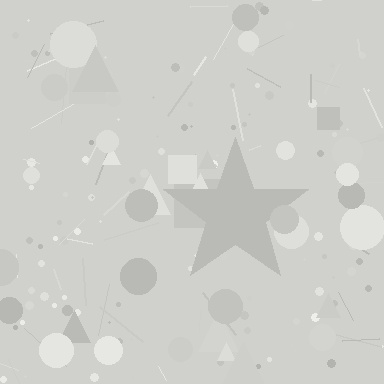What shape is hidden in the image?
A star is hidden in the image.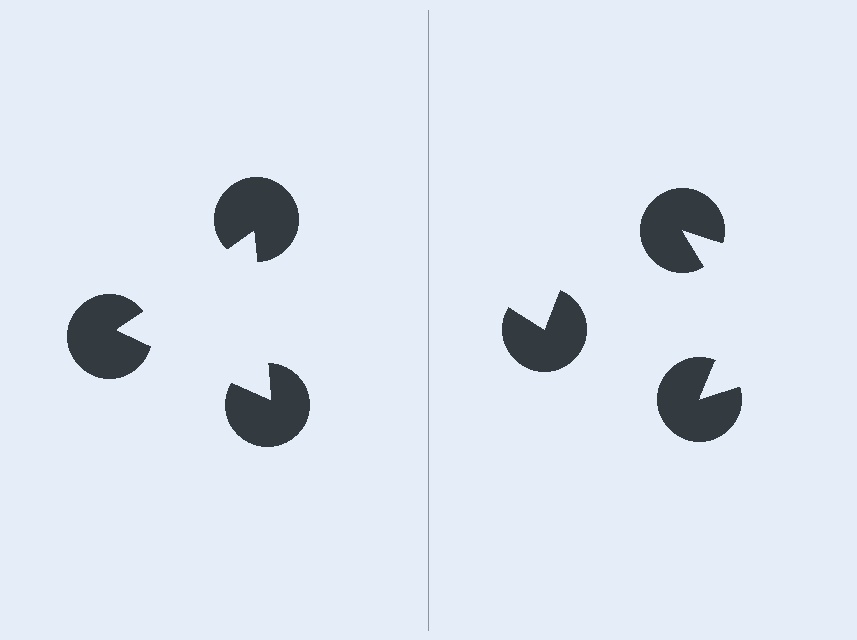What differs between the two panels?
The pac-man discs are positioned identically on both sides; only the wedge orientations differ. On the left they align to a triangle; on the right they are misaligned.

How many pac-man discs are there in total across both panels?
6 — 3 on each side.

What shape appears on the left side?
An illusory triangle.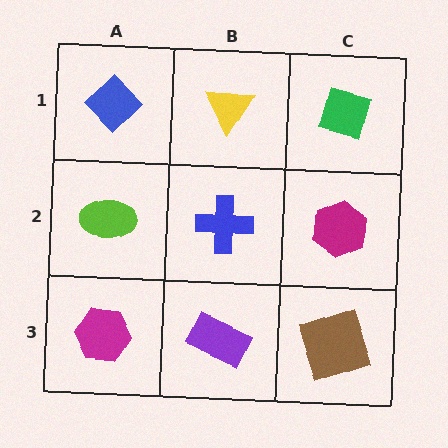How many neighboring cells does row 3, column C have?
2.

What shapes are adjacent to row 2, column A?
A blue diamond (row 1, column A), a magenta hexagon (row 3, column A), a blue cross (row 2, column B).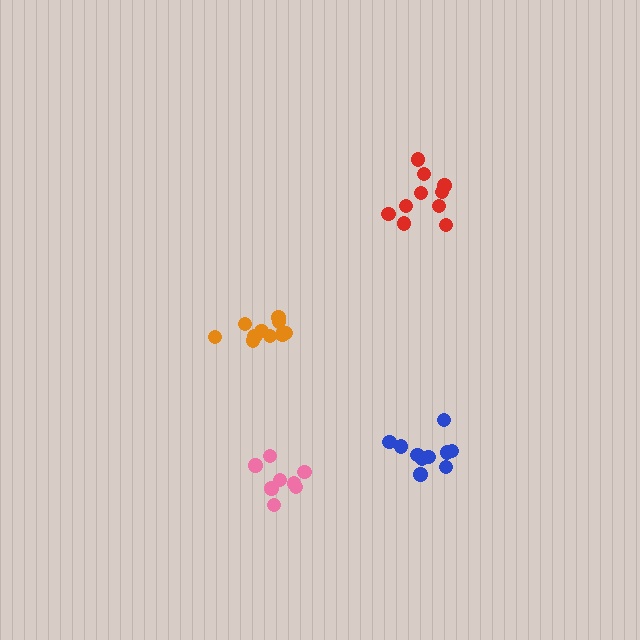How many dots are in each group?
Group 1: 11 dots, Group 2: 10 dots, Group 3: 10 dots, Group 4: 8 dots (39 total).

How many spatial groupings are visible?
There are 4 spatial groupings.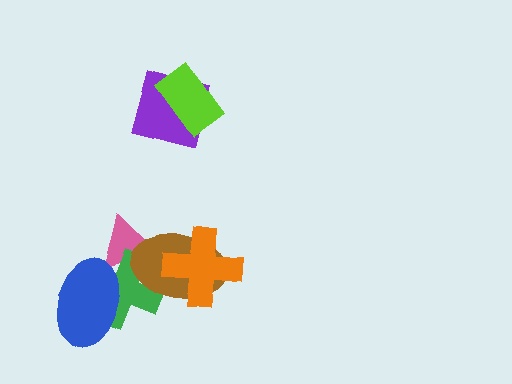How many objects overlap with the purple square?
1 object overlaps with the purple square.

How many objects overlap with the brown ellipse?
3 objects overlap with the brown ellipse.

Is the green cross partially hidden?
Yes, it is partially covered by another shape.